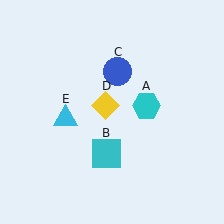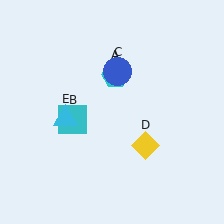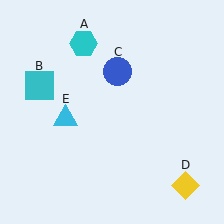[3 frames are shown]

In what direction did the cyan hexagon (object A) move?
The cyan hexagon (object A) moved up and to the left.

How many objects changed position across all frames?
3 objects changed position: cyan hexagon (object A), cyan square (object B), yellow diamond (object D).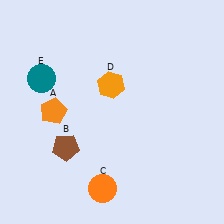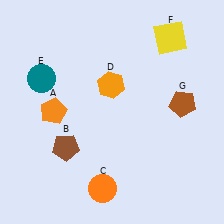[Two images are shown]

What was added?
A yellow square (F), a brown pentagon (G) were added in Image 2.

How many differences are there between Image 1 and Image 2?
There are 2 differences between the two images.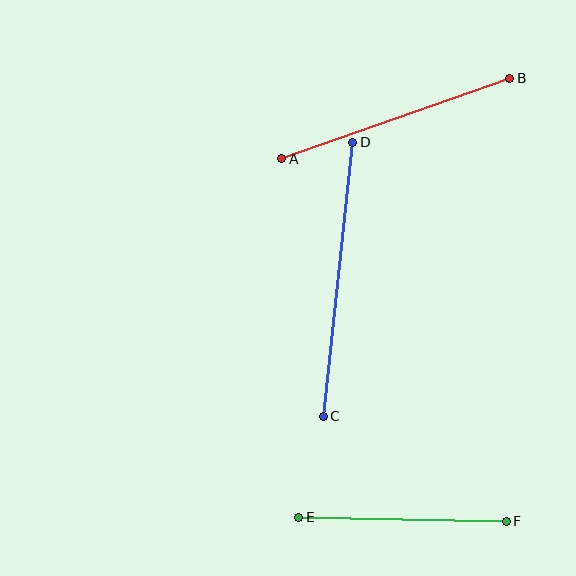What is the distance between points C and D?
The distance is approximately 276 pixels.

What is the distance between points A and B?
The distance is approximately 242 pixels.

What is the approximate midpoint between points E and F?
The midpoint is at approximately (403, 519) pixels.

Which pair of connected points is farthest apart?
Points C and D are farthest apart.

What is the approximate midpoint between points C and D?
The midpoint is at approximately (338, 279) pixels.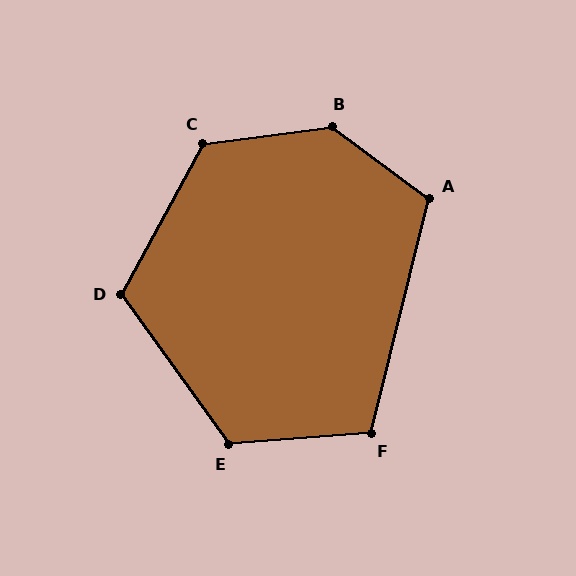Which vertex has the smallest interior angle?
F, at approximately 109 degrees.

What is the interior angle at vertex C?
Approximately 126 degrees (obtuse).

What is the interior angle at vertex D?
Approximately 116 degrees (obtuse).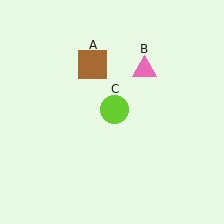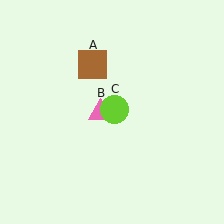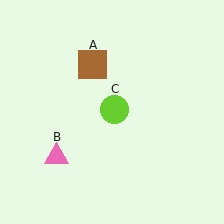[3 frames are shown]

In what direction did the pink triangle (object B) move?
The pink triangle (object B) moved down and to the left.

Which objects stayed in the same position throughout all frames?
Brown square (object A) and lime circle (object C) remained stationary.